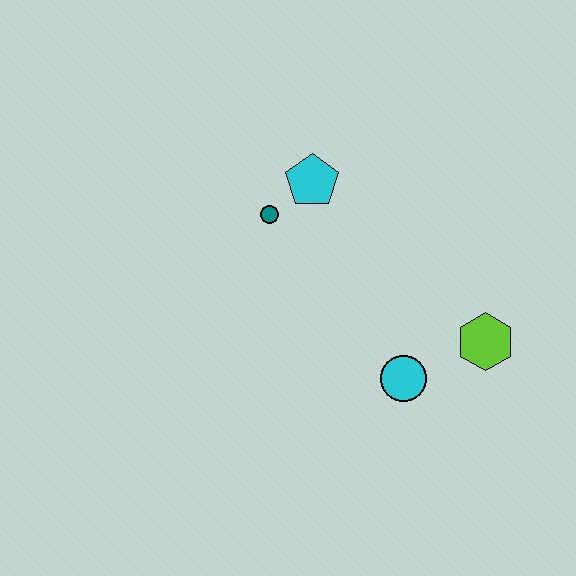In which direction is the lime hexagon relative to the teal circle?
The lime hexagon is to the right of the teal circle.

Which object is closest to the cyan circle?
The lime hexagon is closest to the cyan circle.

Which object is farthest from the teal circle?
The lime hexagon is farthest from the teal circle.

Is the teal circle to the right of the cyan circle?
No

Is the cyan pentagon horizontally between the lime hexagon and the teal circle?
Yes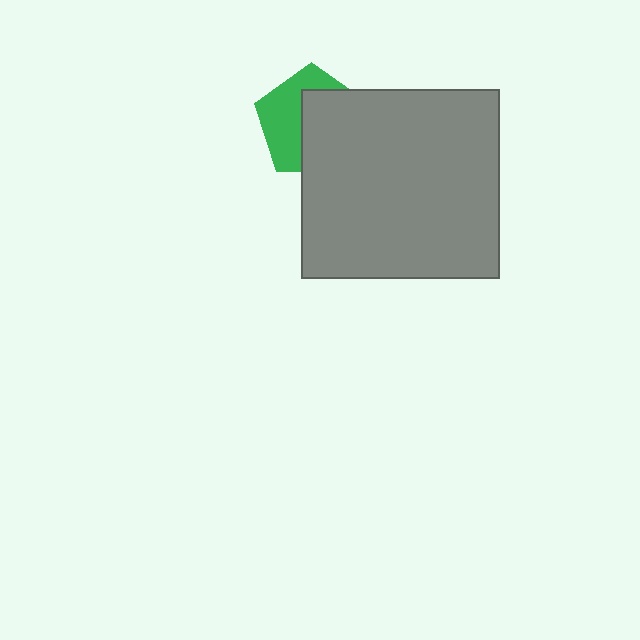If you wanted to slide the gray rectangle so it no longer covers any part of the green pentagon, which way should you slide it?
Slide it toward the lower-right — that is the most direct way to separate the two shapes.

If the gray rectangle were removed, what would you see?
You would see the complete green pentagon.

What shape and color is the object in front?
The object in front is a gray rectangle.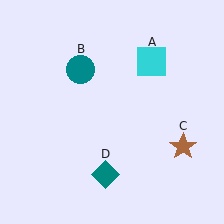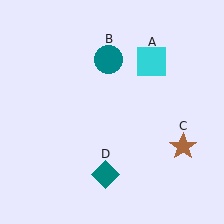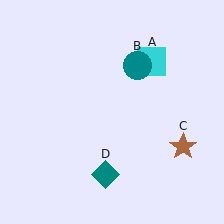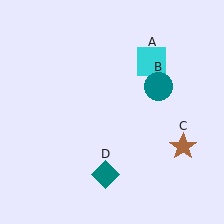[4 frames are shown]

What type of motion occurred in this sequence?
The teal circle (object B) rotated clockwise around the center of the scene.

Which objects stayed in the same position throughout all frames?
Cyan square (object A) and brown star (object C) and teal diamond (object D) remained stationary.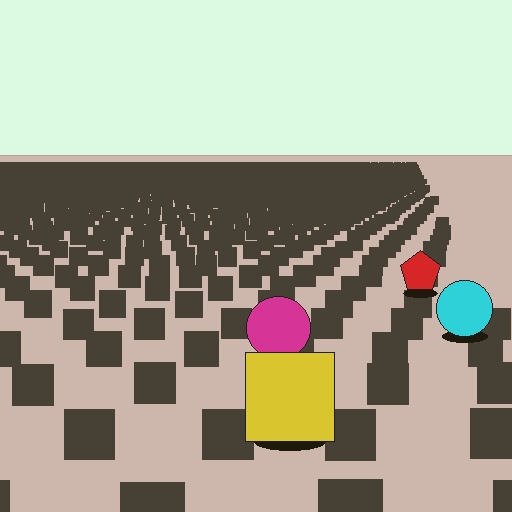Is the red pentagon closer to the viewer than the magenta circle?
No. The magenta circle is closer — you can tell from the texture gradient: the ground texture is coarser near it.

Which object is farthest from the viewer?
The red pentagon is farthest from the viewer. It appears smaller and the ground texture around it is denser.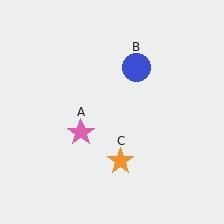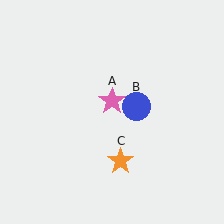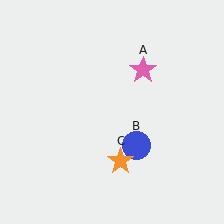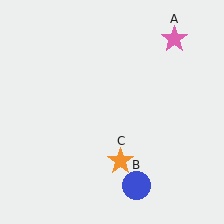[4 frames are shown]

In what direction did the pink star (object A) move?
The pink star (object A) moved up and to the right.